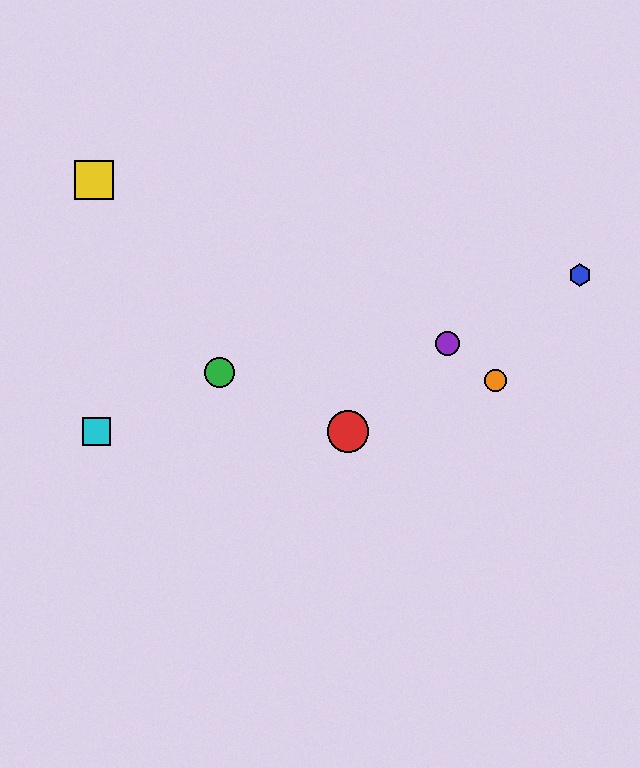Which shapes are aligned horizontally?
The red circle, the cyan square are aligned horizontally.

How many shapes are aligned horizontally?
2 shapes (the red circle, the cyan square) are aligned horizontally.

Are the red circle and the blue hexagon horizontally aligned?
No, the red circle is at y≈431 and the blue hexagon is at y≈275.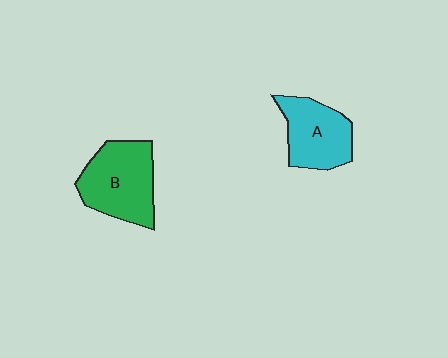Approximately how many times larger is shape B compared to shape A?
Approximately 1.2 times.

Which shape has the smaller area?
Shape A (cyan).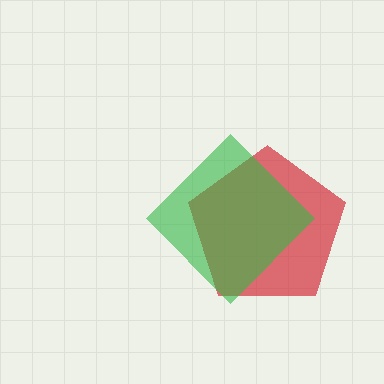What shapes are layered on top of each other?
The layered shapes are: a red pentagon, a green diamond.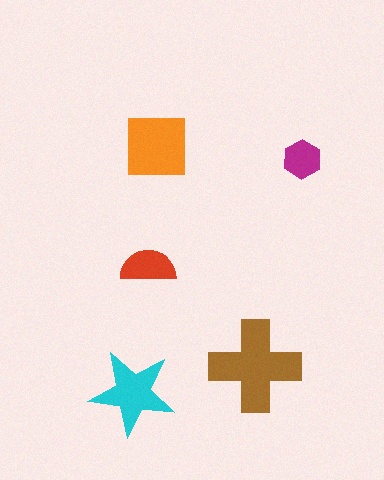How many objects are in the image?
There are 5 objects in the image.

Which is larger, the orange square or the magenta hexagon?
The orange square.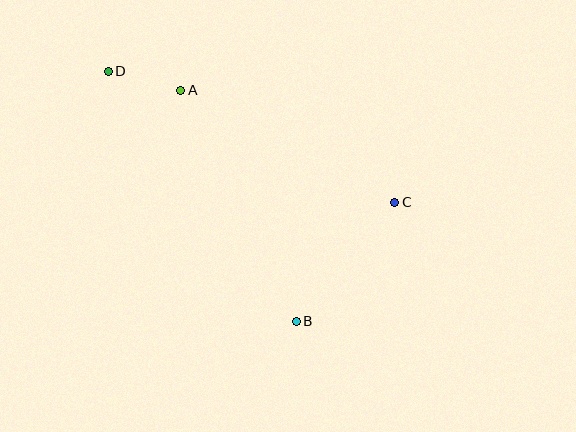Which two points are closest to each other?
Points A and D are closest to each other.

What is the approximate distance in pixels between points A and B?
The distance between A and B is approximately 258 pixels.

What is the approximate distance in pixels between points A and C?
The distance between A and C is approximately 241 pixels.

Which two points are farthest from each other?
Points C and D are farthest from each other.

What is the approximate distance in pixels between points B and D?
The distance between B and D is approximately 313 pixels.